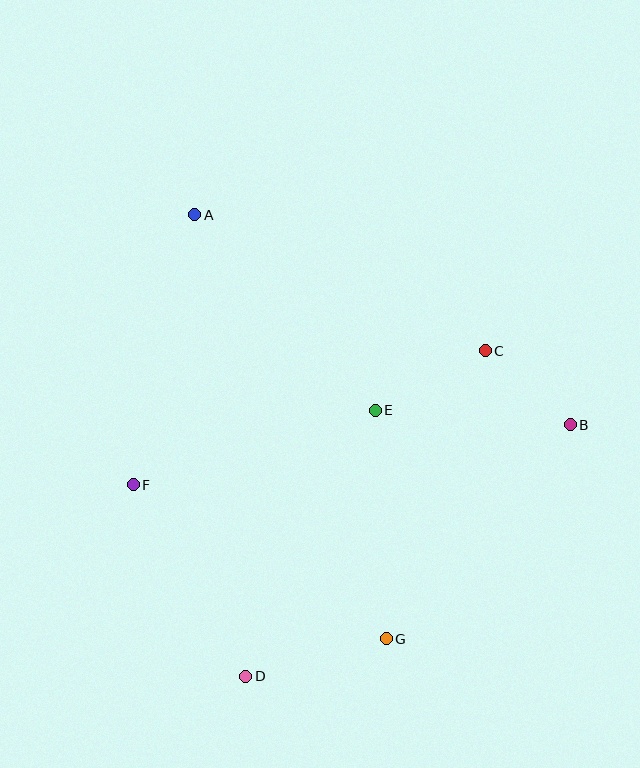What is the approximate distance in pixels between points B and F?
The distance between B and F is approximately 441 pixels.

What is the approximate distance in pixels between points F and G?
The distance between F and G is approximately 296 pixels.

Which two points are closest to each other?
Points B and C are closest to each other.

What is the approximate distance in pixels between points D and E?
The distance between D and E is approximately 296 pixels.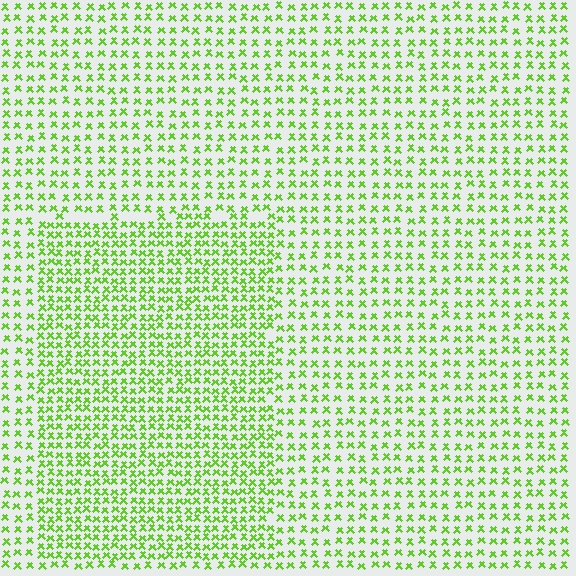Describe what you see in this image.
The image contains small lime elements arranged at two different densities. A rectangle-shaped region is visible where the elements are more densely packed than the surrounding area.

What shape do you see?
I see a rectangle.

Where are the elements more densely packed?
The elements are more densely packed inside the rectangle boundary.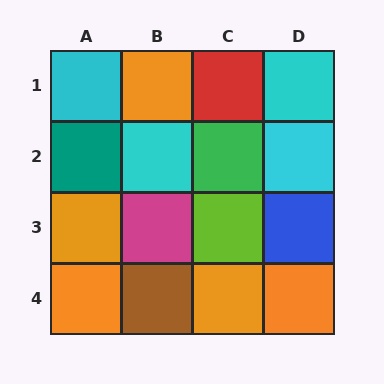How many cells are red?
1 cell is red.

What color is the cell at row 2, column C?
Green.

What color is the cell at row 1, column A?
Cyan.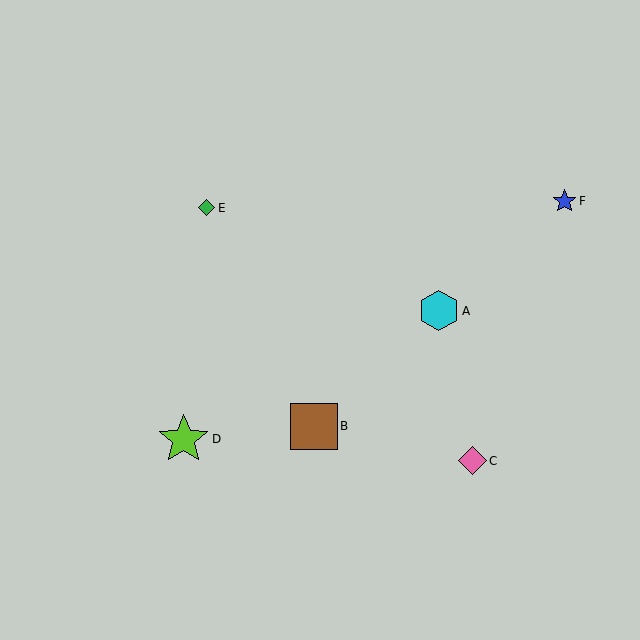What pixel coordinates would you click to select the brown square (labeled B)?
Click at (314, 426) to select the brown square B.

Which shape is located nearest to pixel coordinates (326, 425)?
The brown square (labeled B) at (314, 426) is nearest to that location.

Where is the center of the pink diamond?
The center of the pink diamond is at (472, 461).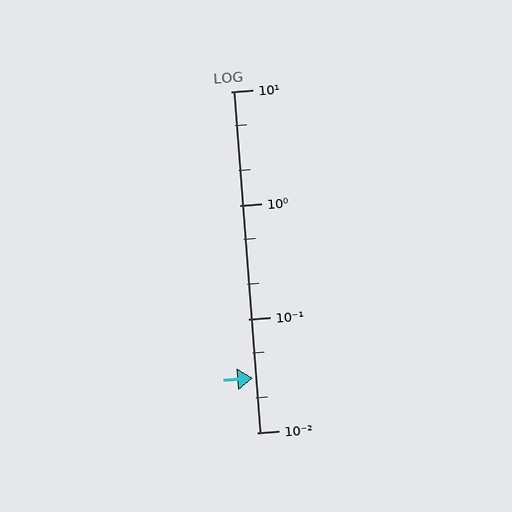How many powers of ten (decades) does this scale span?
The scale spans 3 decades, from 0.01 to 10.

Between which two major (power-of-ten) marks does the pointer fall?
The pointer is between 0.01 and 0.1.